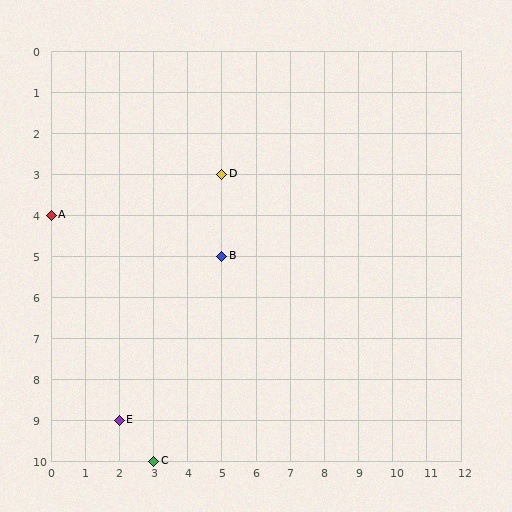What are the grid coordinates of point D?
Point D is at grid coordinates (5, 3).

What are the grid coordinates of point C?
Point C is at grid coordinates (3, 10).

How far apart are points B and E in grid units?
Points B and E are 3 columns and 4 rows apart (about 5.0 grid units diagonally).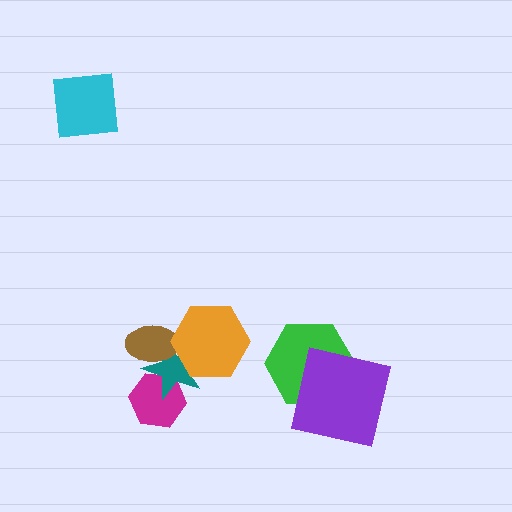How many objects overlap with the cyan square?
0 objects overlap with the cyan square.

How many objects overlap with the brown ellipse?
2 objects overlap with the brown ellipse.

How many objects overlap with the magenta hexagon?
1 object overlaps with the magenta hexagon.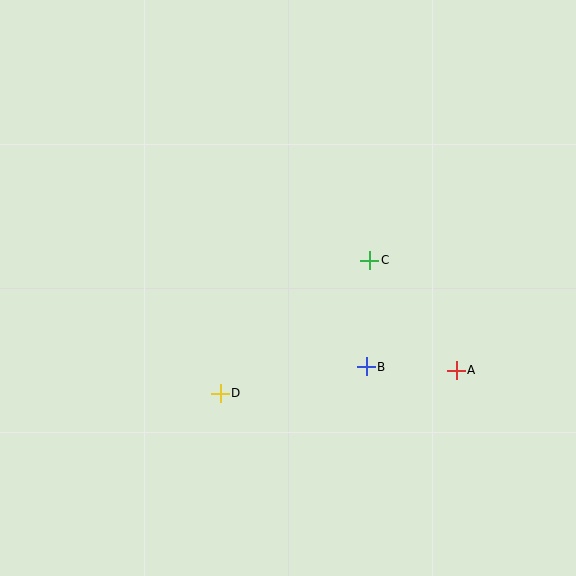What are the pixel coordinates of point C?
Point C is at (370, 260).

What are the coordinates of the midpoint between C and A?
The midpoint between C and A is at (413, 315).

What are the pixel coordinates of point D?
Point D is at (220, 393).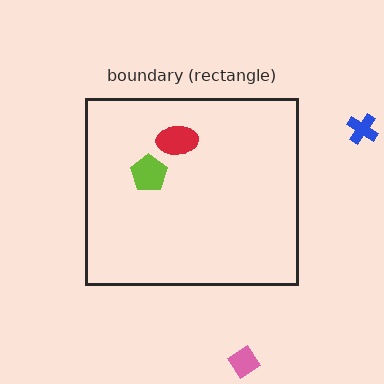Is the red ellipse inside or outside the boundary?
Inside.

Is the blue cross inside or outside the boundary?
Outside.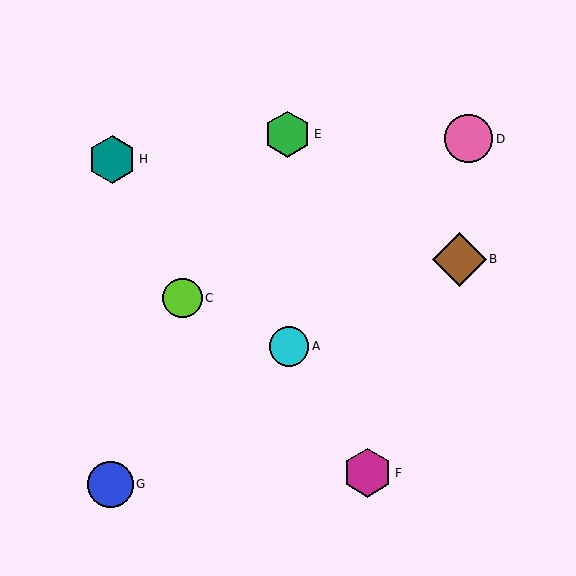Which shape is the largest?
The brown diamond (labeled B) is the largest.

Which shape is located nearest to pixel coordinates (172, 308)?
The lime circle (labeled C) at (182, 298) is nearest to that location.